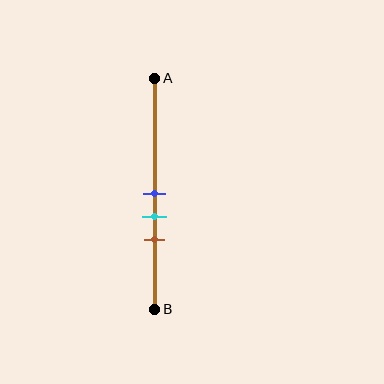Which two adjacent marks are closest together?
The blue and cyan marks are the closest adjacent pair.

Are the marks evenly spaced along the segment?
Yes, the marks are approximately evenly spaced.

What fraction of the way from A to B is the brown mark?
The brown mark is approximately 70% (0.7) of the way from A to B.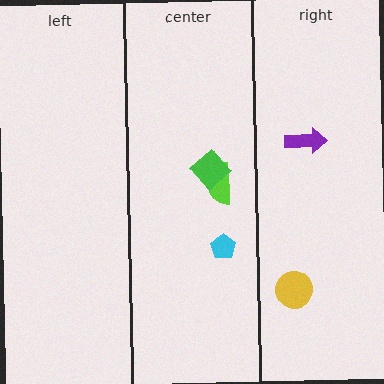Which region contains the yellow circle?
The right region.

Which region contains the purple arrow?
The right region.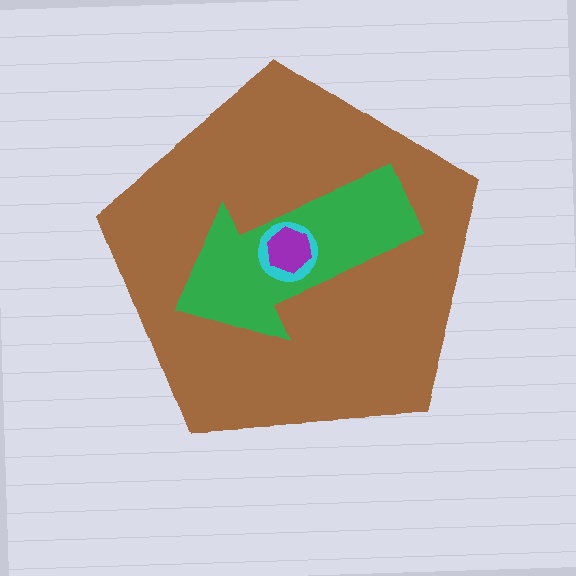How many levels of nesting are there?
4.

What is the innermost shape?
The purple hexagon.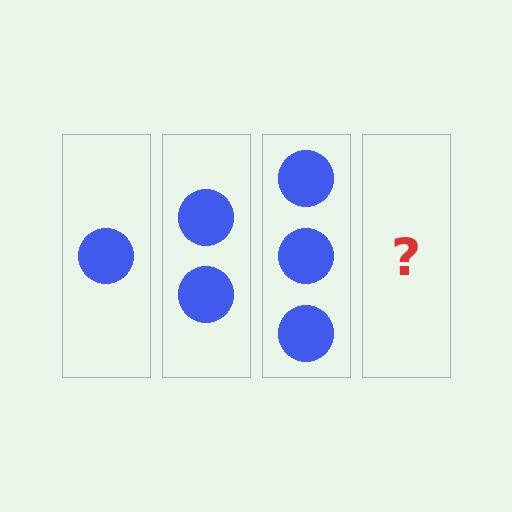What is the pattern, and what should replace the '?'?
The pattern is that each step adds one more circle. The '?' should be 4 circles.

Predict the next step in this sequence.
The next step is 4 circles.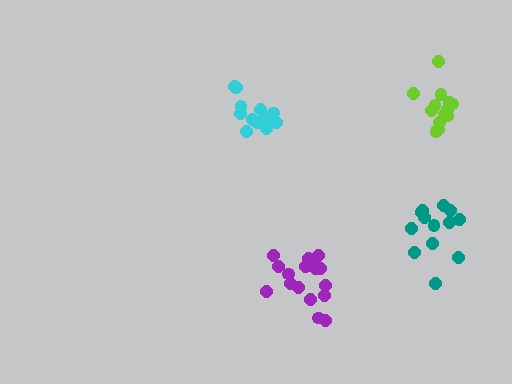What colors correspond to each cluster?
The clusters are colored: lime, cyan, purple, teal.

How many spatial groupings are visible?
There are 4 spatial groupings.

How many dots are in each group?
Group 1: 13 dots, Group 2: 13 dots, Group 3: 18 dots, Group 4: 13 dots (57 total).